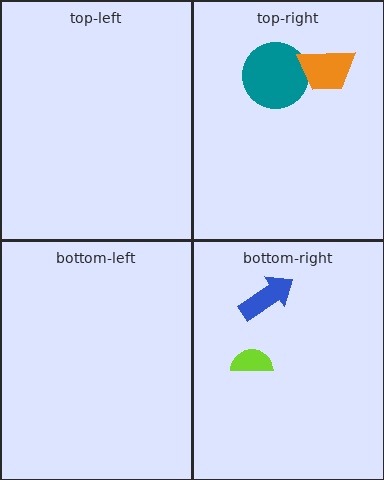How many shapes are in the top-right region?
2.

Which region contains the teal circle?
The top-right region.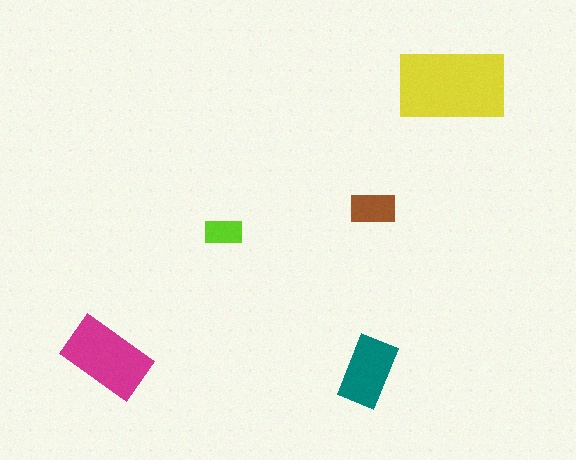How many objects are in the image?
There are 5 objects in the image.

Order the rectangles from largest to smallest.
the yellow one, the magenta one, the teal one, the brown one, the lime one.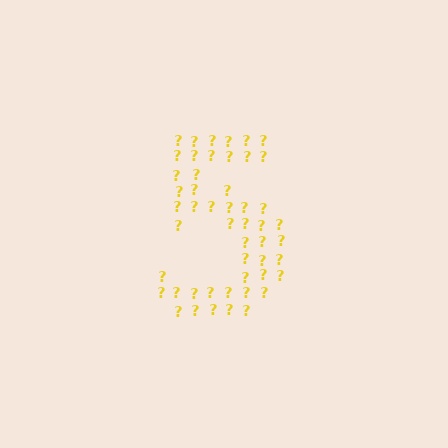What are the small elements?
The small elements are question marks.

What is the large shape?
The large shape is the digit 5.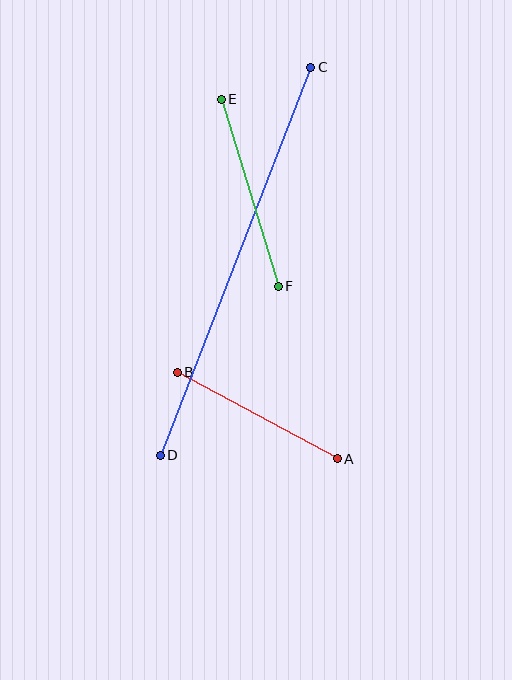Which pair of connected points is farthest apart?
Points C and D are farthest apart.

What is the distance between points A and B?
The distance is approximately 182 pixels.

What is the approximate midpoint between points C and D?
The midpoint is at approximately (236, 261) pixels.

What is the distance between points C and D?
The distance is approximately 416 pixels.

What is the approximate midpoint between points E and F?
The midpoint is at approximately (250, 193) pixels.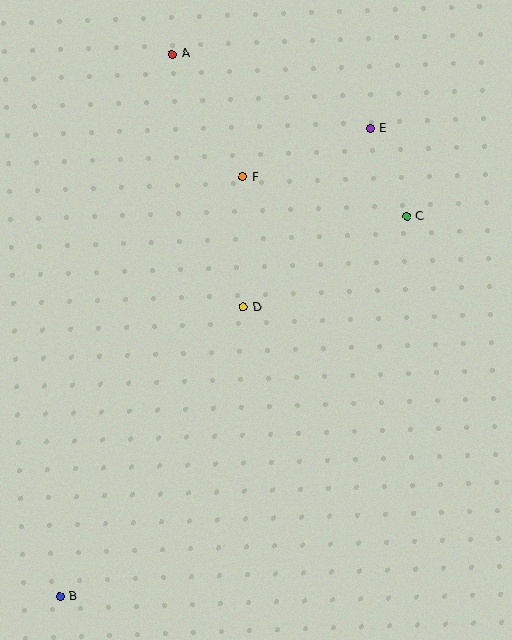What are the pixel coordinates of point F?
Point F is at (243, 177).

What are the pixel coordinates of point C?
Point C is at (406, 216).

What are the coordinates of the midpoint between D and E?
The midpoint between D and E is at (307, 218).